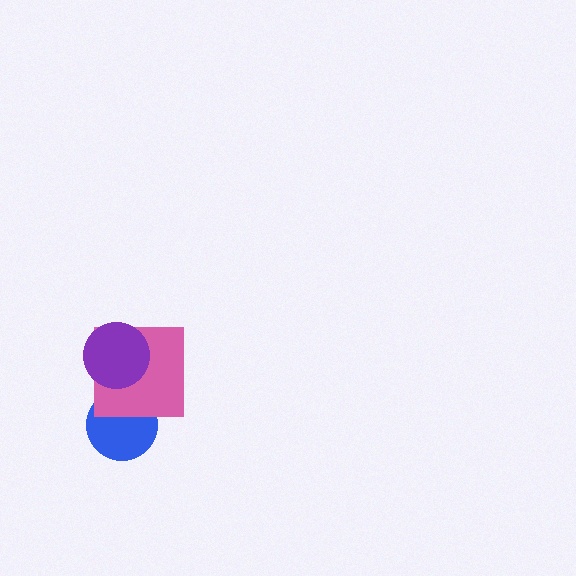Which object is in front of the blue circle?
The pink square is in front of the blue circle.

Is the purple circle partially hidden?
No, no other shape covers it.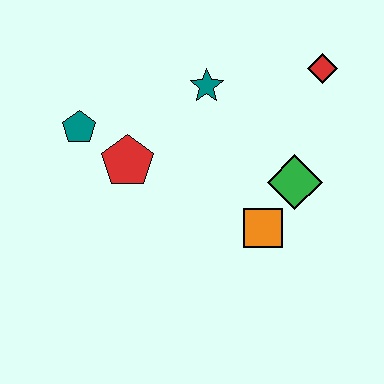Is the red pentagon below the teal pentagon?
Yes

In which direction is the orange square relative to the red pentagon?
The orange square is to the right of the red pentagon.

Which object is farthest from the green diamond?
The teal pentagon is farthest from the green diamond.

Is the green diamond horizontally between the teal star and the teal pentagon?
No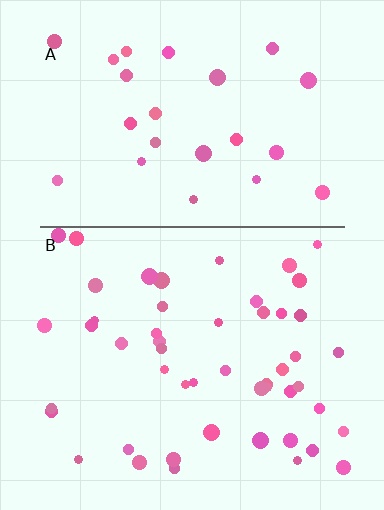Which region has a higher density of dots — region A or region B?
B (the bottom).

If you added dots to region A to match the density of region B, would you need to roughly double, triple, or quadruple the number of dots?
Approximately double.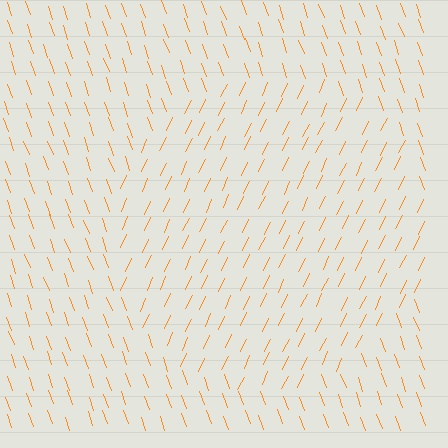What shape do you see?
I see a circle.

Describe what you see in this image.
The image is filled with small orange line segments. A circle region in the image has lines oriented differently from the surrounding lines, creating a visible texture boundary.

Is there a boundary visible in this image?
Yes, there is a texture boundary formed by a change in line orientation.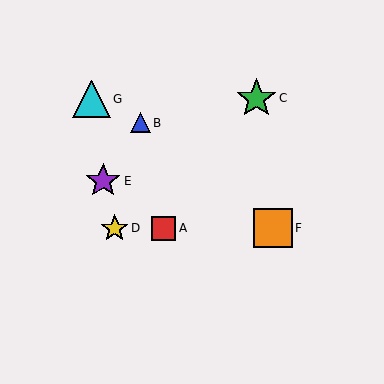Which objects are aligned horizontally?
Objects A, D, F are aligned horizontally.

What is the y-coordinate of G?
Object G is at y≈99.